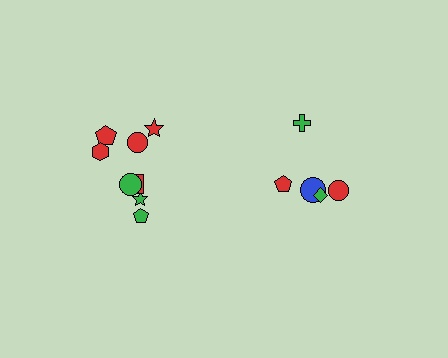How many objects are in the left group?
There are 8 objects.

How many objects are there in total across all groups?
There are 13 objects.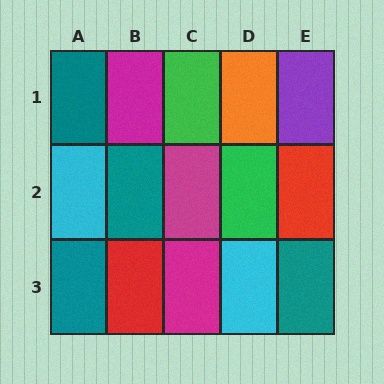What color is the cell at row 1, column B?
Magenta.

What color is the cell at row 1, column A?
Teal.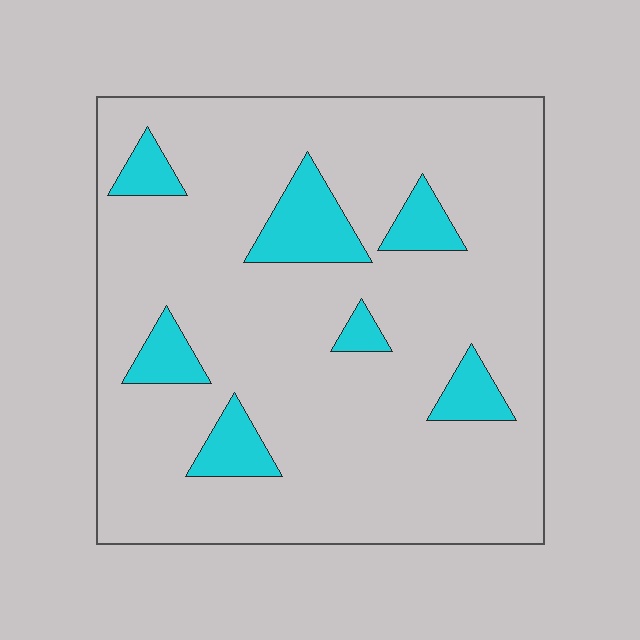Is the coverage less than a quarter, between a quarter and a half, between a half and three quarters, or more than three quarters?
Less than a quarter.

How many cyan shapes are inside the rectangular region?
7.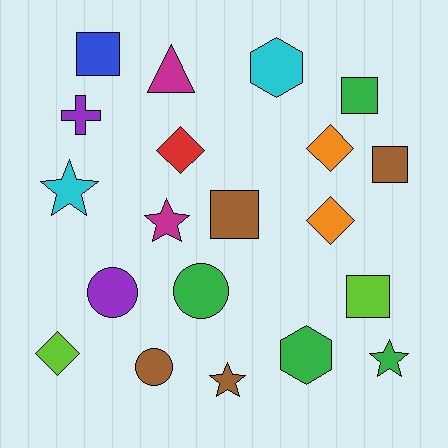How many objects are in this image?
There are 20 objects.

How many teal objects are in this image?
There are no teal objects.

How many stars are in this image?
There are 4 stars.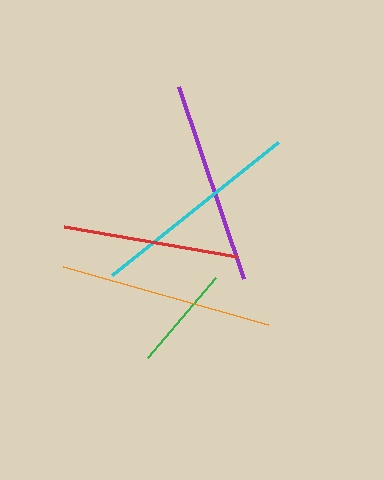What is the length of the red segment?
The red segment is approximately 176 pixels long.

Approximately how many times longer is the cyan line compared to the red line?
The cyan line is approximately 1.2 times the length of the red line.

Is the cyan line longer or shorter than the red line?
The cyan line is longer than the red line.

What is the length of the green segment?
The green segment is approximately 105 pixels long.